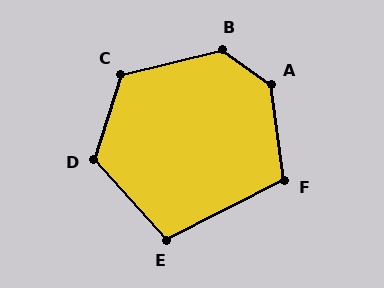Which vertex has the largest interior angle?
A, at approximately 133 degrees.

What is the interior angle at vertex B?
Approximately 131 degrees (obtuse).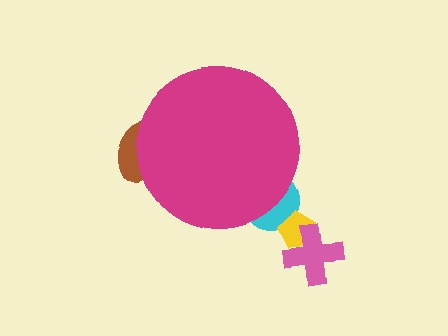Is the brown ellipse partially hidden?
Yes, the brown ellipse is partially hidden behind the magenta circle.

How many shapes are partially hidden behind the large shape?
2 shapes are partially hidden.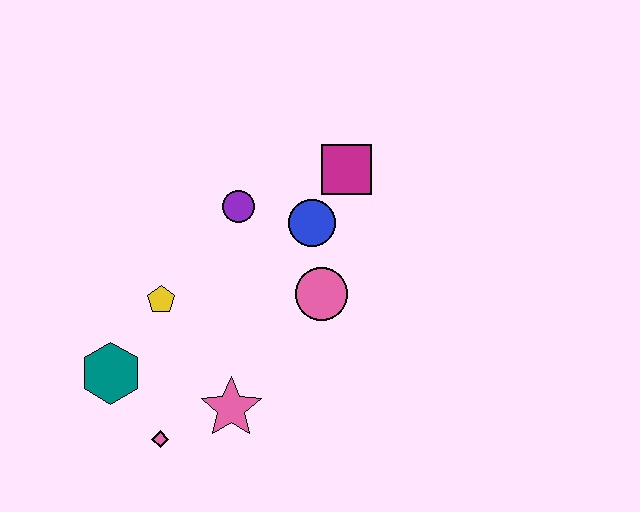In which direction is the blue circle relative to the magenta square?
The blue circle is below the magenta square.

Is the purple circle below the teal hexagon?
No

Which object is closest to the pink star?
The pink diamond is closest to the pink star.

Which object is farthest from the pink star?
The magenta square is farthest from the pink star.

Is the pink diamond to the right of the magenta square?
No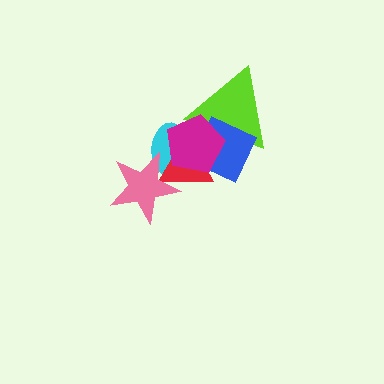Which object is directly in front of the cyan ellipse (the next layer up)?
The red triangle is directly in front of the cyan ellipse.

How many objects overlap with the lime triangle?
3 objects overlap with the lime triangle.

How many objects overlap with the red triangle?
5 objects overlap with the red triangle.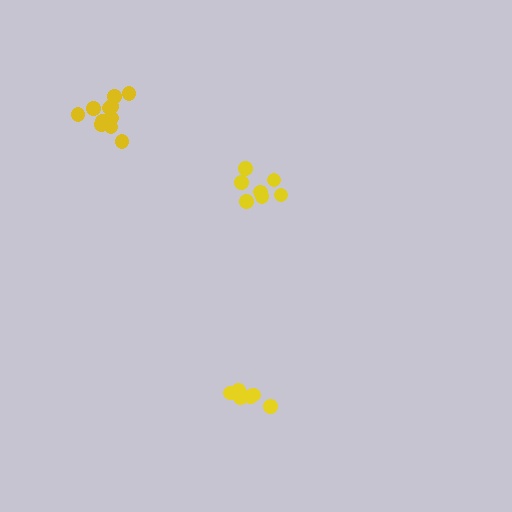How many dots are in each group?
Group 1: 7 dots, Group 2: 6 dots, Group 3: 12 dots (25 total).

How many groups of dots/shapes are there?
There are 3 groups.